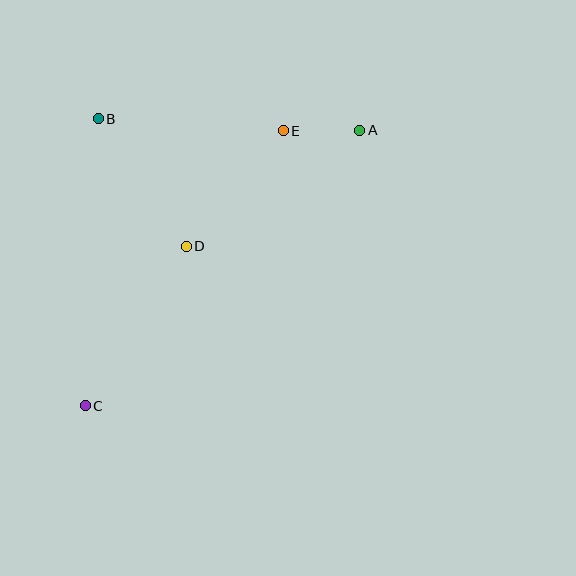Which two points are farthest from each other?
Points A and C are farthest from each other.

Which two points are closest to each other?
Points A and E are closest to each other.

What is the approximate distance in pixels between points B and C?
The distance between B and C is approximately 287 pixels.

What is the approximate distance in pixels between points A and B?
The distance between A and B is approximately 262 pixels.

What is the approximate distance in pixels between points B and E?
The distance between B and E is approximately 185 pixels.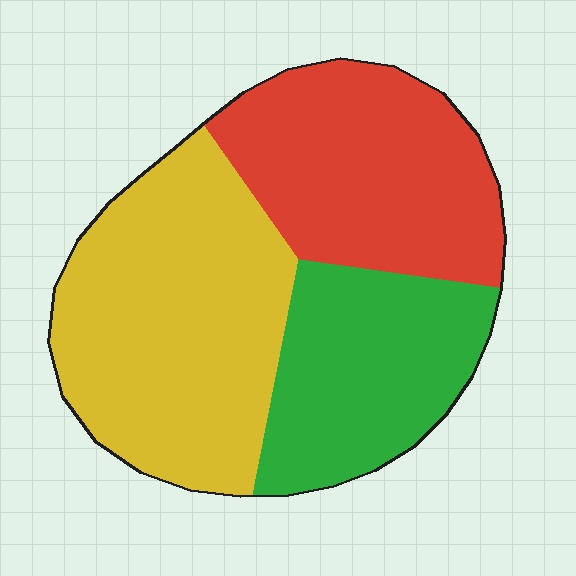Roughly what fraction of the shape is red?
Red takes up between a sixth and a third of the shape.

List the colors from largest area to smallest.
From largest to smallest: yellow, red, green.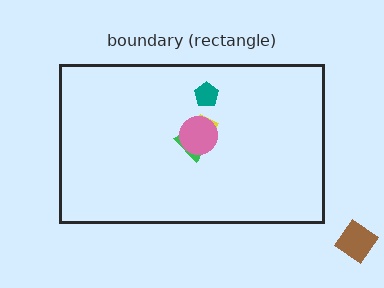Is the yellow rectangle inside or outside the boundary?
Inside.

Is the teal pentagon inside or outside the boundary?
Inside.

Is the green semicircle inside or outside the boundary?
Inside.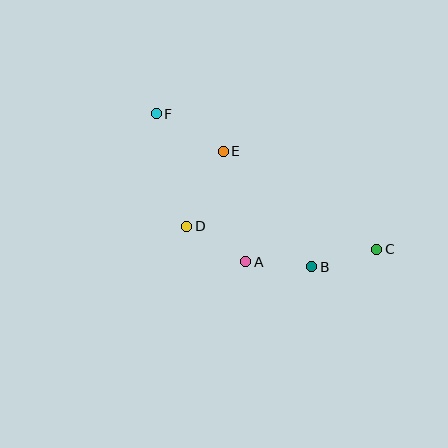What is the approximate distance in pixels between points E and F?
The distance between E and F is approximately 77 pixels.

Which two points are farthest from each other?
Points C and F are farthest from each other.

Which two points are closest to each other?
Points A and B are closest to each other.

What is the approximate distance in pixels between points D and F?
The distance between D and F is approximately 116 pixels.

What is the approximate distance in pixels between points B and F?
The distance between B and F is approximately 218 pixels.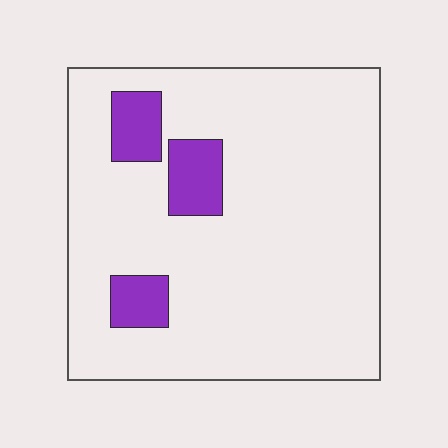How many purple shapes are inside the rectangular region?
3.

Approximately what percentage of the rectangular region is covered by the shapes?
Approximately 10%.